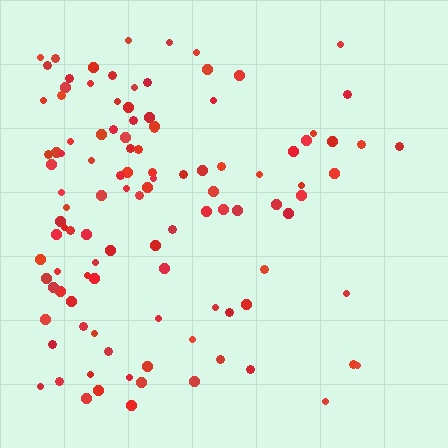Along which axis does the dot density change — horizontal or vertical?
Horizontal.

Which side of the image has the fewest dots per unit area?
The right.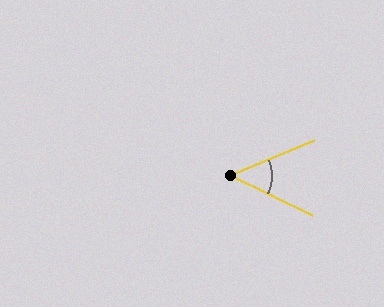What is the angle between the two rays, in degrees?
Approximately 49 degrees.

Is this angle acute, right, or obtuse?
It is acute.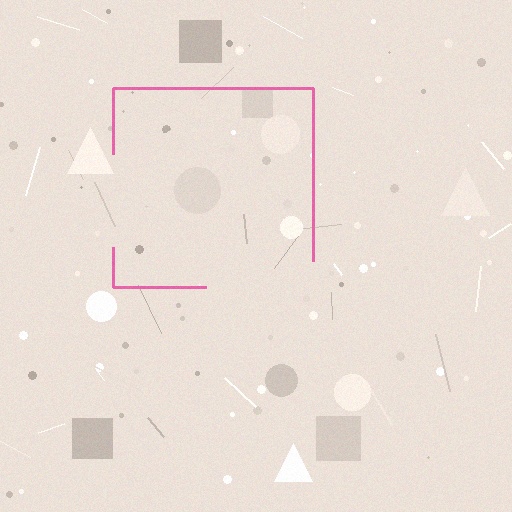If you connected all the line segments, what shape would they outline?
They would outline a square.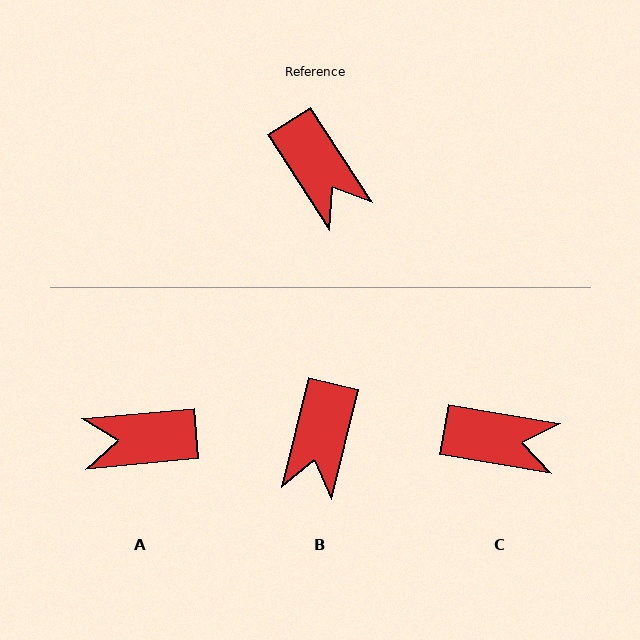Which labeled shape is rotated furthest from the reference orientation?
A, about 117 degrees away.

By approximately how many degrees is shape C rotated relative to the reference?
Approximately 47 degrees counter-clockwise.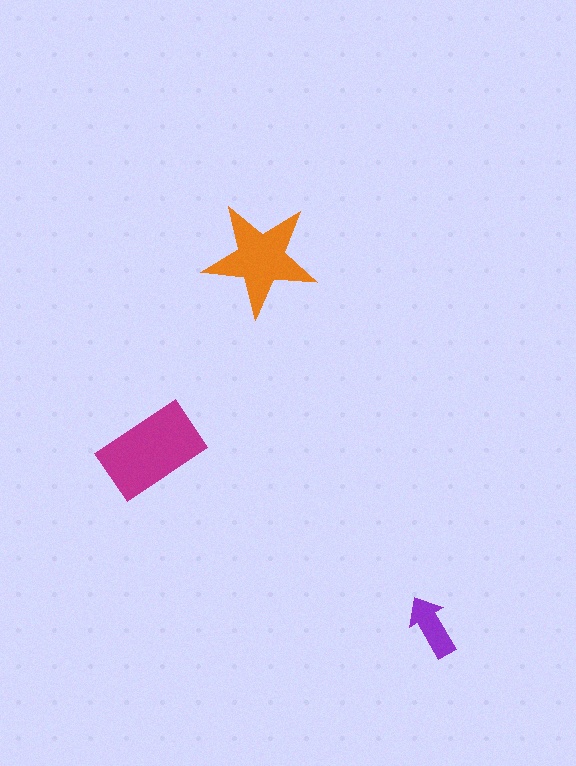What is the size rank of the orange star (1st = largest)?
2nd.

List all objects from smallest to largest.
The purple arrow, the orange star, the magenta rectangle.